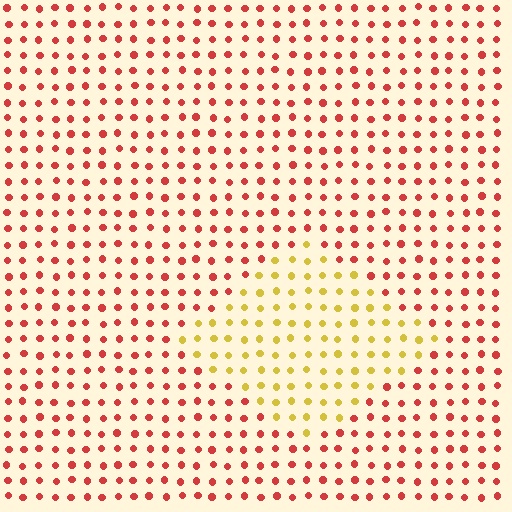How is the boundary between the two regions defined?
The boundary is defined purely by a slight shift in hue (about 53 degrees). Spacing, size, and orientation are identical on both sides.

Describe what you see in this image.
The image is filled with small red elements in a uniform arrangement. A diamond-shaped region is visible where the elements are tinted to a slightly different hue, forming a subtle color boundary.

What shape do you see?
I see a diamond.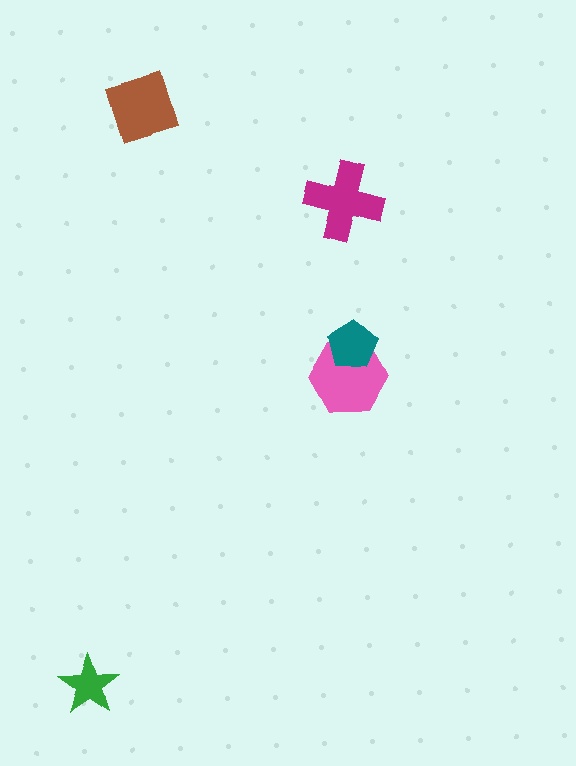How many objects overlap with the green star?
0 objects overlap with the green star.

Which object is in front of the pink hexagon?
The teal pentagon is in front of the pink hexagon.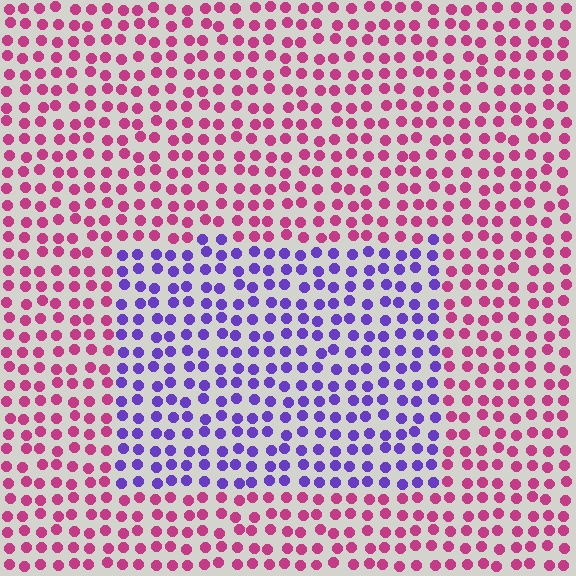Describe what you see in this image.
The image is filled with small magenta elements in a uniform arrangement. A rectangle-shaped region is visible where the elements are tinted to a slightly different hue, forming a subtle color boundary.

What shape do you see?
I see a rectangle.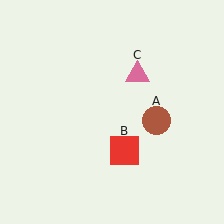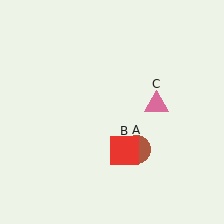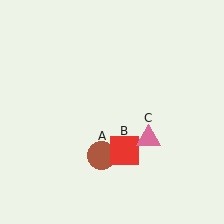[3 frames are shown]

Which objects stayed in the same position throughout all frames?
Red square (object B) remained stationary.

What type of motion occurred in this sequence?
The brown circle (object A), pink triangle (object C) rotated clockwise around the center of the scene.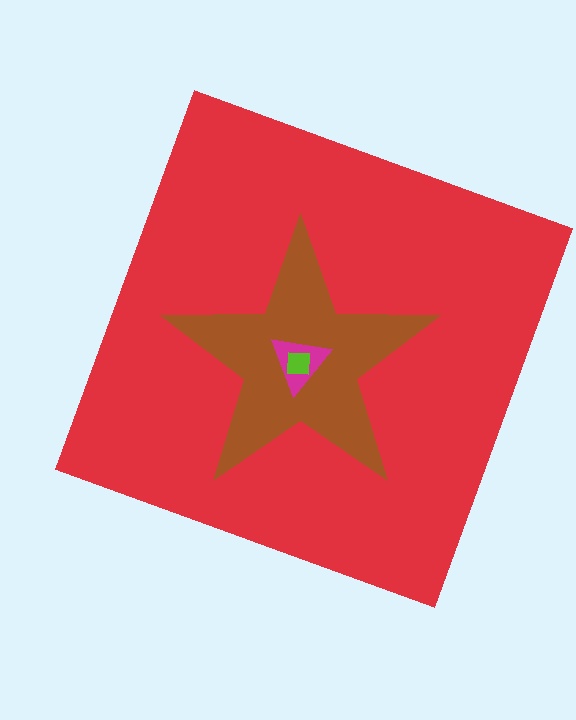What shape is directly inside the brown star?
The magenta triangle.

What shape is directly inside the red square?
The brown star.